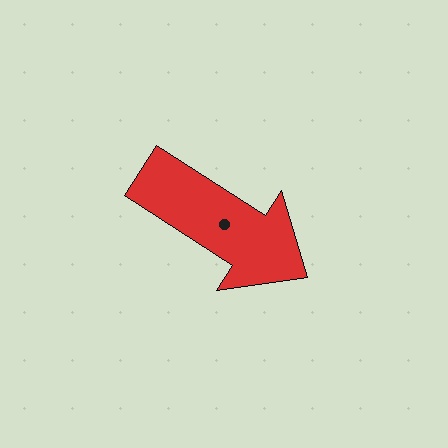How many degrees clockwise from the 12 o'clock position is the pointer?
Approximately 123 degrees.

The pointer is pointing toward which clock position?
Roughly 4 o'clock.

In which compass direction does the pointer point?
Southeast.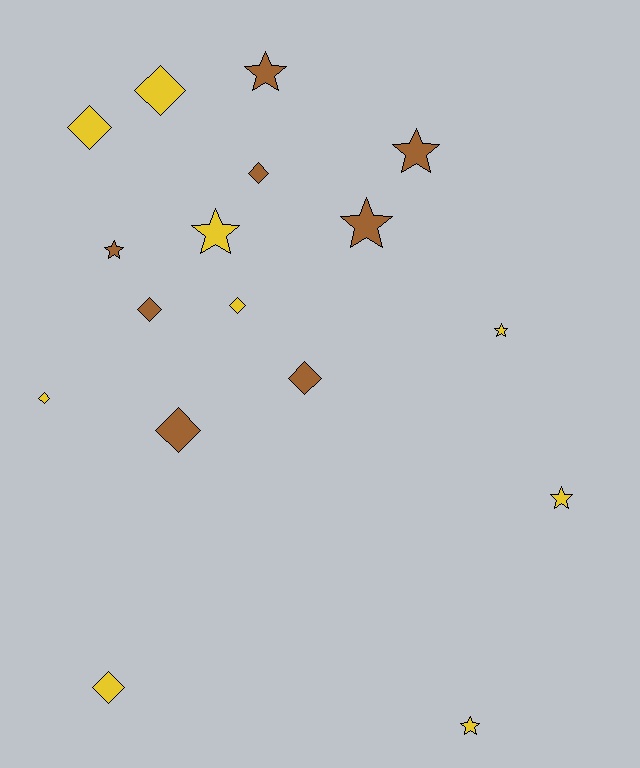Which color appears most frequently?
Yellow, with 9 objects.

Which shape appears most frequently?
Diamond, with 9 objects.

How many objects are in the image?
There are 17 objects.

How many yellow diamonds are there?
There are 5 yellow diamonds.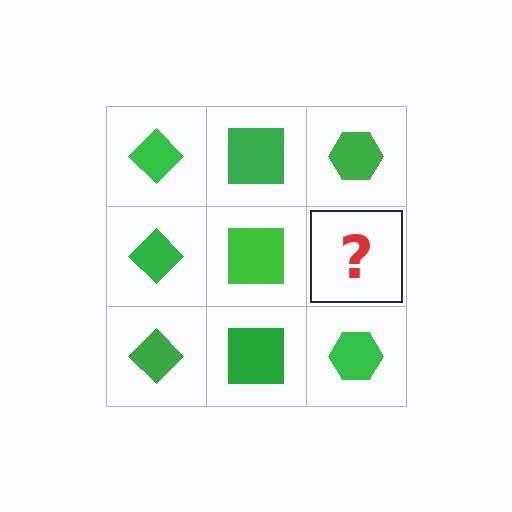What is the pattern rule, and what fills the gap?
The rule is that each column has a consistent shape. The gap should be filled with a green hexagon.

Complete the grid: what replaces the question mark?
The question mark should be replaced with a green hexagon.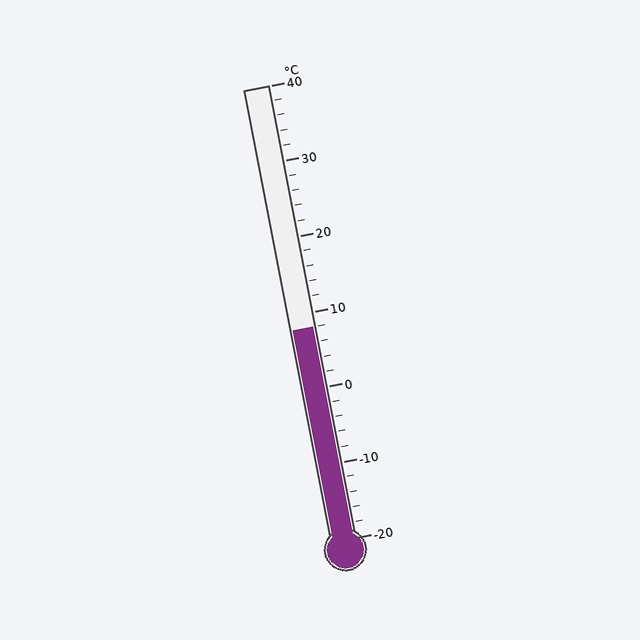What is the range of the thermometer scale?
The thermometer scale ranges from -20°C to 40°C.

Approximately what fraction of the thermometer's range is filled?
The thermometer is filled to approximately 45% of its range.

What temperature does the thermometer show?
The thermometer shows approximately 8°C.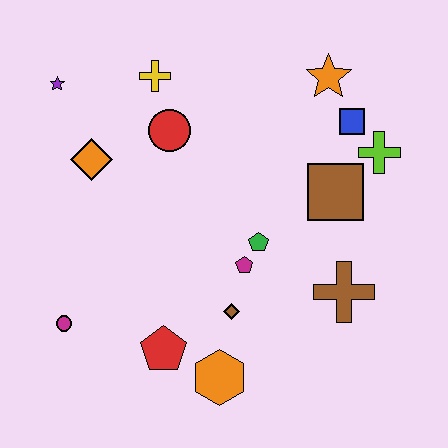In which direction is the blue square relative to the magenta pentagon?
The blue square is above the magenta pentagon.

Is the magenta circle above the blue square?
No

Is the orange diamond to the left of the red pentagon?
Yes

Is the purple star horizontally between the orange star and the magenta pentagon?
No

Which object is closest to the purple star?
The orange diamond is closest to the purple star.